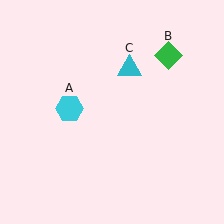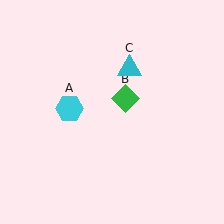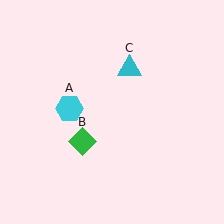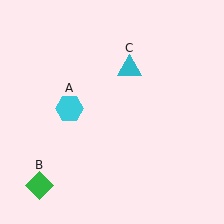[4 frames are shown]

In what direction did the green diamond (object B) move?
The green diamond (object B) moved down and to the left.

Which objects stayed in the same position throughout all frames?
Cyan hexagon (object A) and cyan triangle (object C) remained stationary.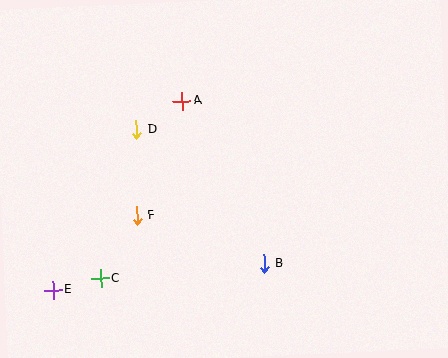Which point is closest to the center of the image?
Point A at (182, 101) is closest to the center.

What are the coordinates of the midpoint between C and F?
The midpoint between C and F is at (118, 247).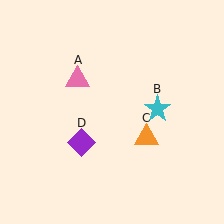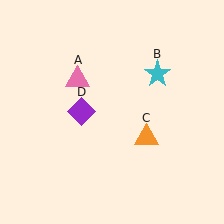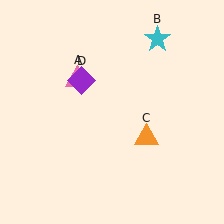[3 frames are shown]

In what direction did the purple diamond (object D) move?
The purple diamond (object D) moved up.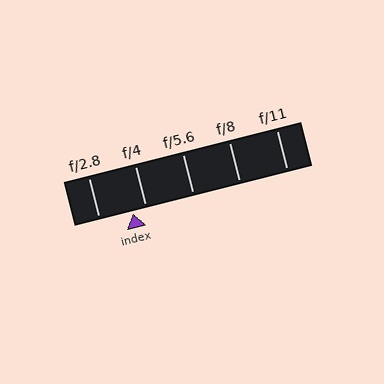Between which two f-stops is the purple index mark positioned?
The index mark is between f/2.8 and f/4.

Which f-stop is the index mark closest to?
The index mark is closest to f/4.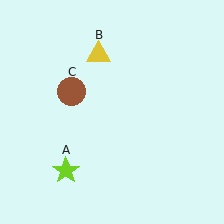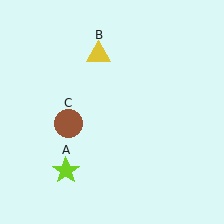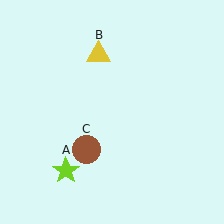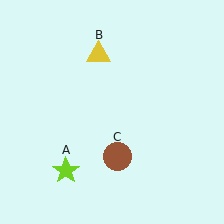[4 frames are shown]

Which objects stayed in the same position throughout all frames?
Lime star (object A) and yellow triangle (object B) remained stationary.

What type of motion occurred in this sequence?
The brown circle (object C) rotated counterclockwise around the center of the scene.